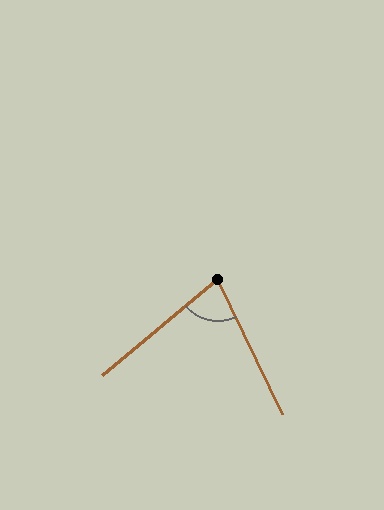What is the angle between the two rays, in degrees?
Approximately 75 degrees.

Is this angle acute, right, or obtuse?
It is acute.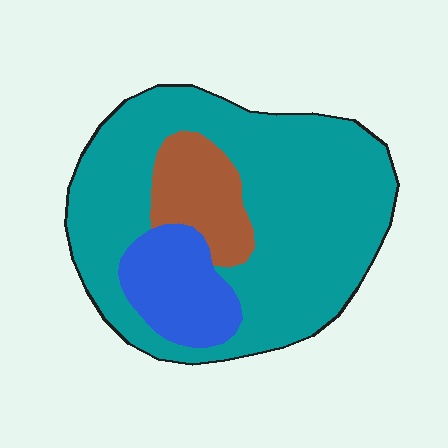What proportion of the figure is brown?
Brown covers 13% of the figure.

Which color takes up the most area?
Teal, at roughly 70%.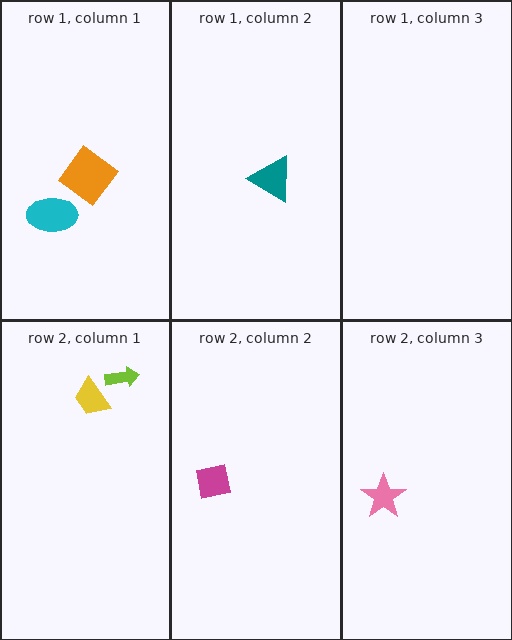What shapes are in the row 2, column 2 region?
The magenta square.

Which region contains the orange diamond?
The row 1, column 1 region.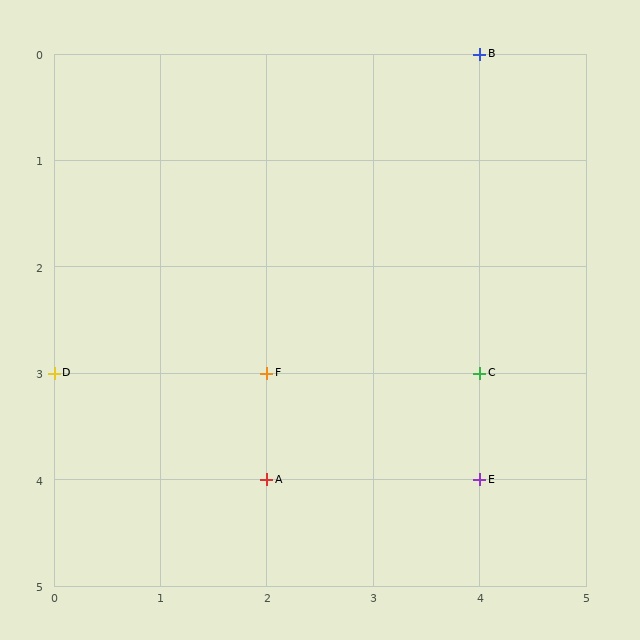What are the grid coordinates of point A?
Point A is at grid coordinates (2, 4).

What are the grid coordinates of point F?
Point F is at grid coordinates (2, 3).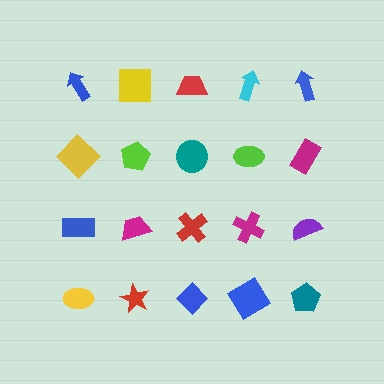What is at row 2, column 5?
A magenta rectangle.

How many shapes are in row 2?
5 shapes.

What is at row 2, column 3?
A teal circle.